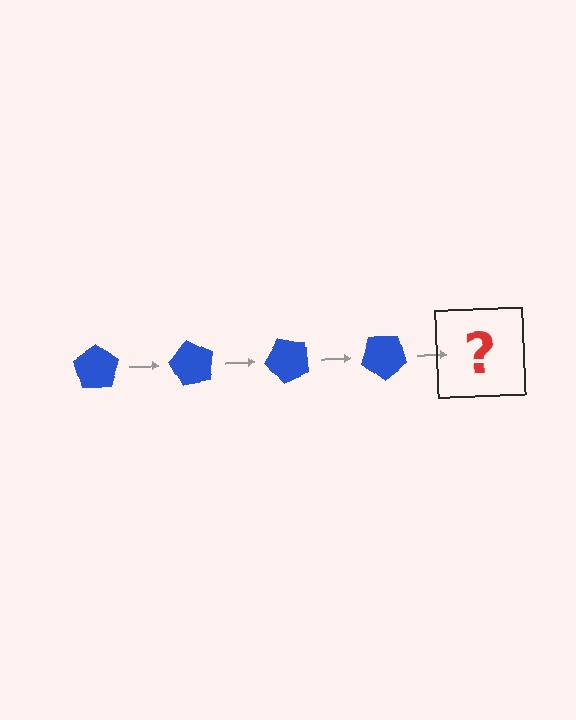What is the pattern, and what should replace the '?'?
The pattern is that the pentagon rotates 60 degrees each step. The '?' should be a blue pentagon rotated 240 degrees.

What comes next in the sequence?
The next element should be a blue pentagon rotated 240 degrees.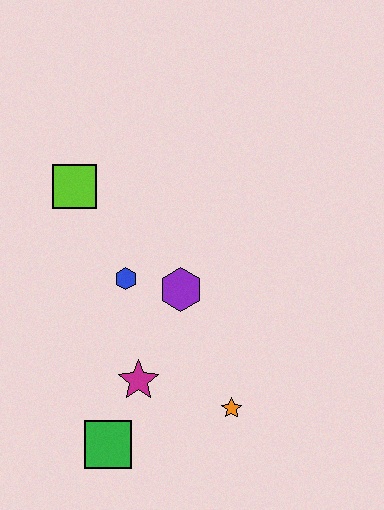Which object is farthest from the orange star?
The lime square is farthest from the orange star.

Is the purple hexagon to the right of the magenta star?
Yes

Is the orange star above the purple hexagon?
No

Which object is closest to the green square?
The magenta star is closest to the green square.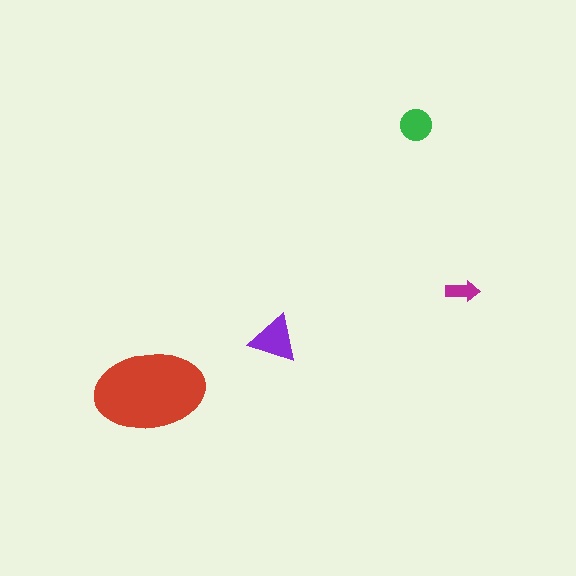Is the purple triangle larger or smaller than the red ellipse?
Smaller.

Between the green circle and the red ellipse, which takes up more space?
The red ellipse.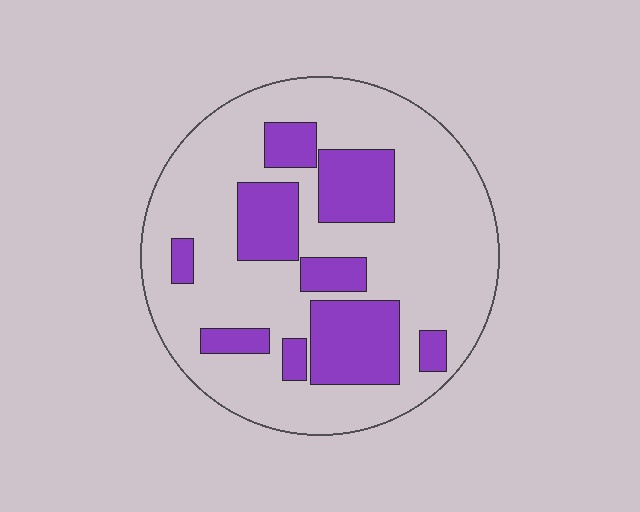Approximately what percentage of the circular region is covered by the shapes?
Approximately 30%.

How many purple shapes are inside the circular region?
9.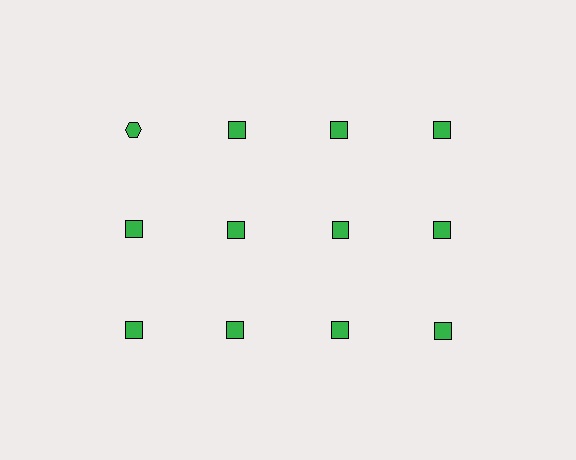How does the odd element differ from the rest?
It has a different shape: hexagon instead of square.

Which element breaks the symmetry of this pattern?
The green hexagon in the top row, leftmost column breaks the symmetry. All other shapes are green squares.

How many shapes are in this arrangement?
There are 12 shapes arranged in a grid pattern.